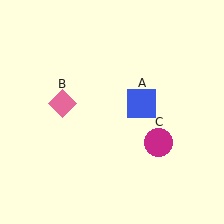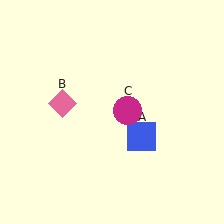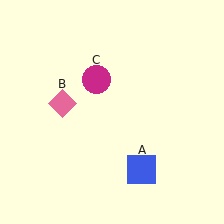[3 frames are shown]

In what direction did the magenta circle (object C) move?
The magenta circle (object C) moved up and to the left.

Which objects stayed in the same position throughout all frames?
Pink diamond (object B) remained stationary.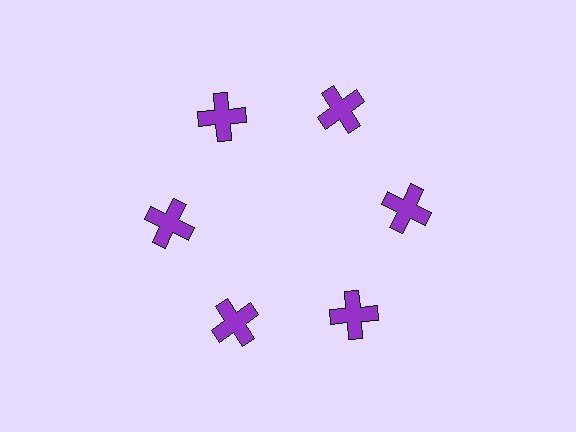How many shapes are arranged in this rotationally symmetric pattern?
There are 6 shapes, arranged in 6 groups of 1.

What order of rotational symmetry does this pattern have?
This pattern has 6-fold rotational symmetry.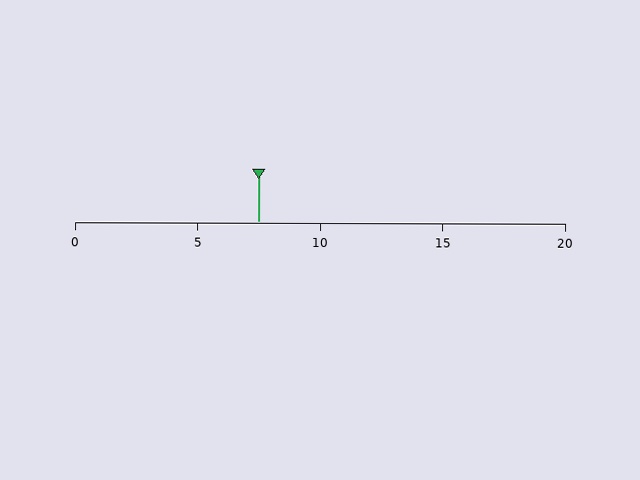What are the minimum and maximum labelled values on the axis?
The axis runs from 0 to 20.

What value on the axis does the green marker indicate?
The marker indicates approximately 7.5.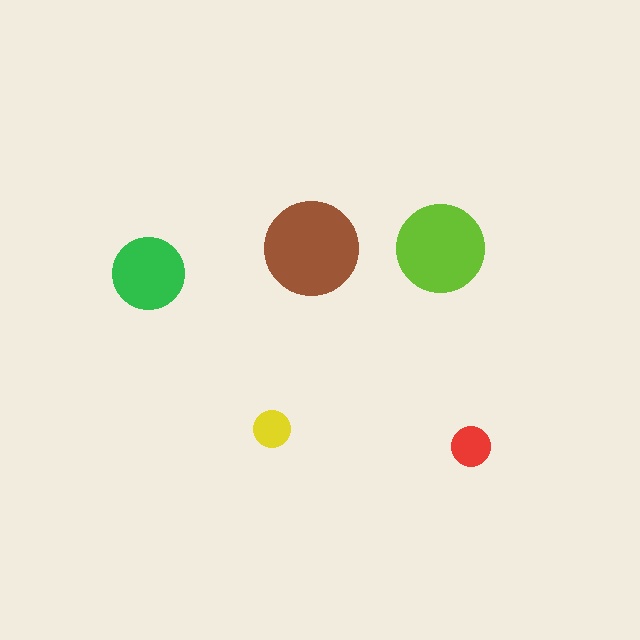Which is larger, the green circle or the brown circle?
The brown one.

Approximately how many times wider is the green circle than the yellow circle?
About 2 times wider.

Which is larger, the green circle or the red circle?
The green one.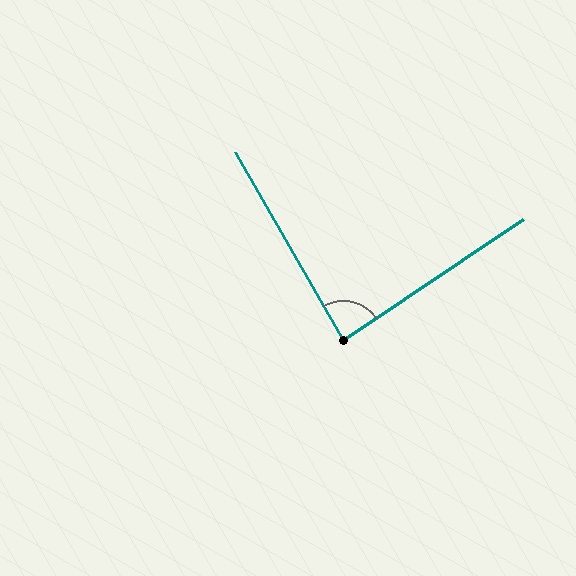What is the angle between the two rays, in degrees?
Approximately 86 degrees.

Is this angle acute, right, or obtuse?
It is approximately a right angle.